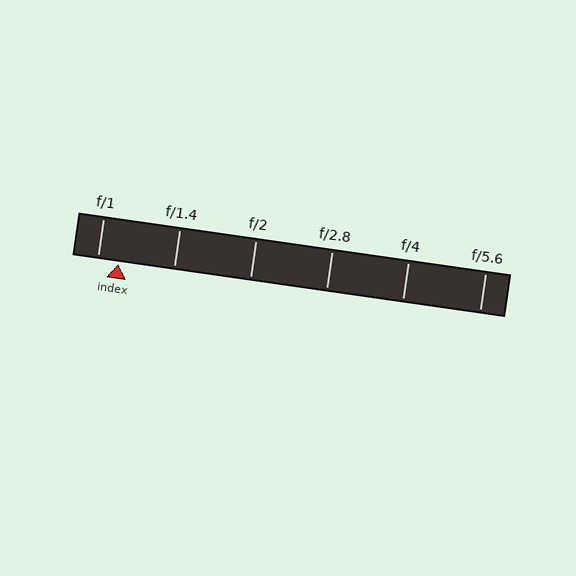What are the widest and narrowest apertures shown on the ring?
The widest aperture shown is f/1 and the narrowest is f/5.6.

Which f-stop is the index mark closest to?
The index mark is closest to f/1.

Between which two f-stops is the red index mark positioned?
The index mark is between f/1 and f/1.4.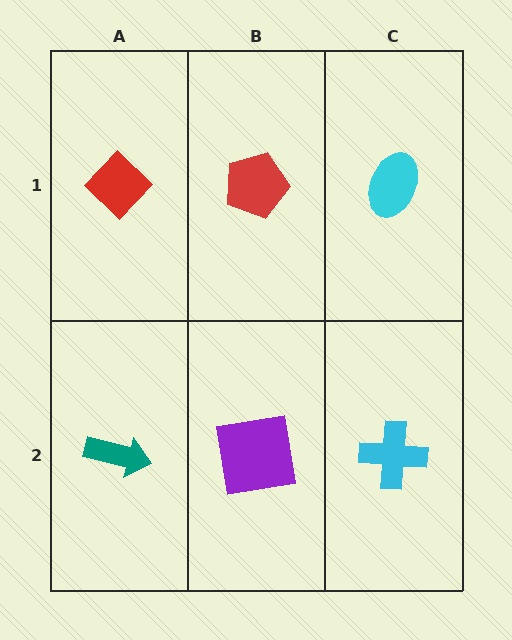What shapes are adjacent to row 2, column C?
A cyan ellipse (row 1, column C), a purple square (row 2, column B).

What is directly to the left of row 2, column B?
A teal arrow.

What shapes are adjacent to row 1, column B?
A purple square (row 2, column B), a red diamond (row 1, column A), a cyan ellipse (row 1, column C).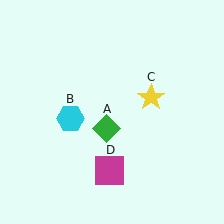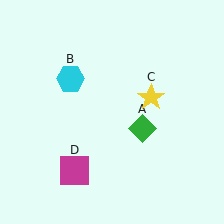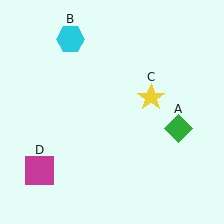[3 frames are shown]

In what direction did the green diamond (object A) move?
The green diamond (object A) moved right.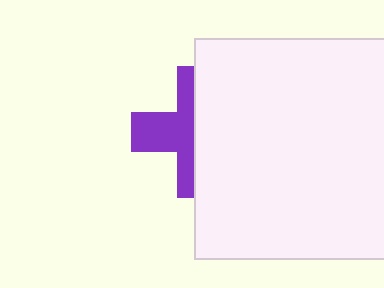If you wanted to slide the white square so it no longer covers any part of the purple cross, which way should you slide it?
Slide it right — that is the most direct way to separate the two shapes.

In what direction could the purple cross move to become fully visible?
The purple cross could move left. That would shift it out from behind the white square entirely.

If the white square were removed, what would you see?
You would see the complete purple cross.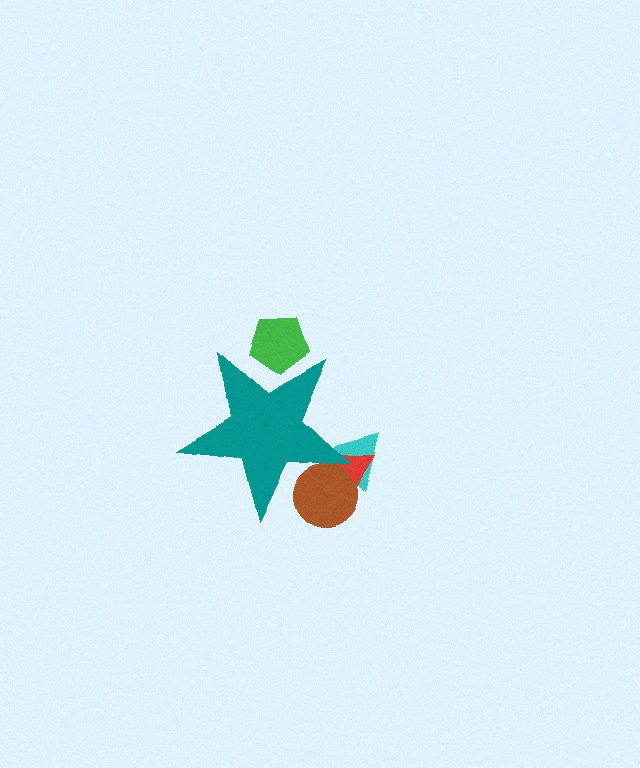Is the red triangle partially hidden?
Yes, the red triangle is partially hidden behind the teal star.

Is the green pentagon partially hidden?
Yes, the green pentagon is partially hidden behind the teal star.